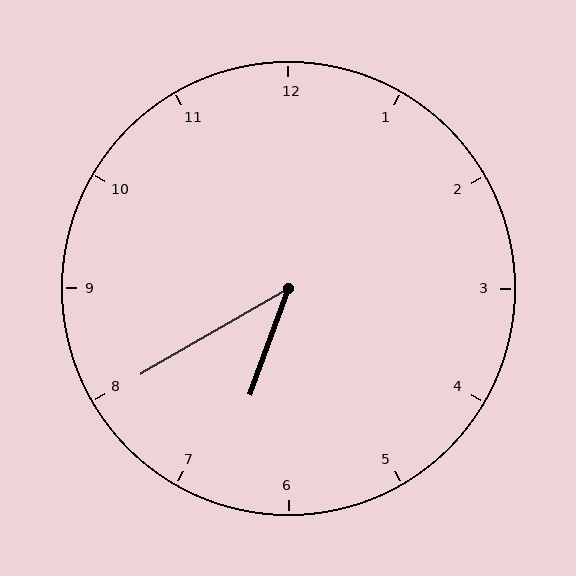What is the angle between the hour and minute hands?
Approximately 40 degrees.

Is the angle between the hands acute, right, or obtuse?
It is acute.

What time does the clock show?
6:40.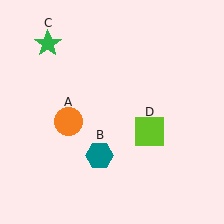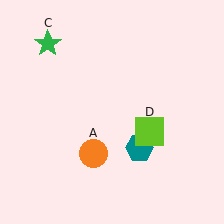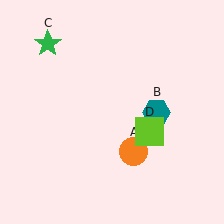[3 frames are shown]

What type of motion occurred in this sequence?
The orange circle (object A), teal hexagon (object B) rotated counterclockwise around the center of the scene.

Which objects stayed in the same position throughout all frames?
Green star (object C) and lime square (object D) remained stationary.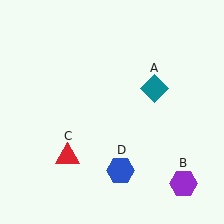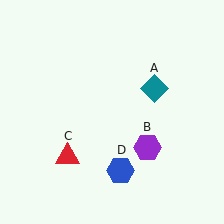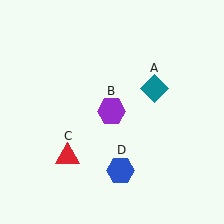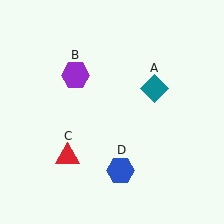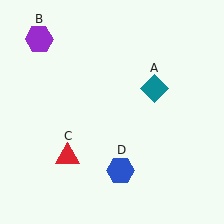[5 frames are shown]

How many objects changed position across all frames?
1 object changed position: purple hexagon (object B).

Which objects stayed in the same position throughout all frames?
Teal diamond (object A) and red triangle (object C) and blue hexagon (object D) remained stationary.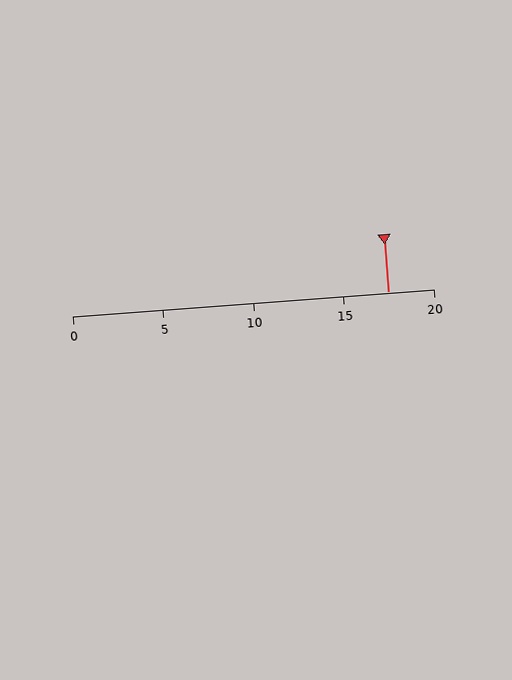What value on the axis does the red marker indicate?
The marker indicates approximately 17.5.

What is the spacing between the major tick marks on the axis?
The major ticks are spaced 5 apart.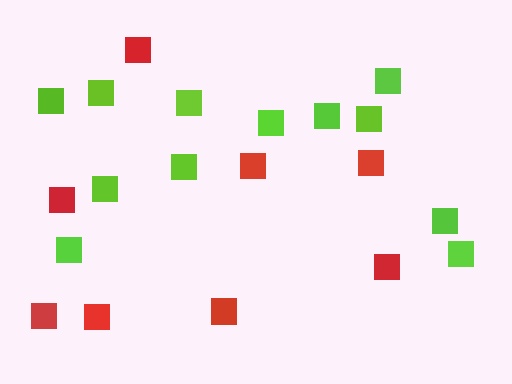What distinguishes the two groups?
There are 2 groups: one group of lime squares (12) and one group of red squares (8).